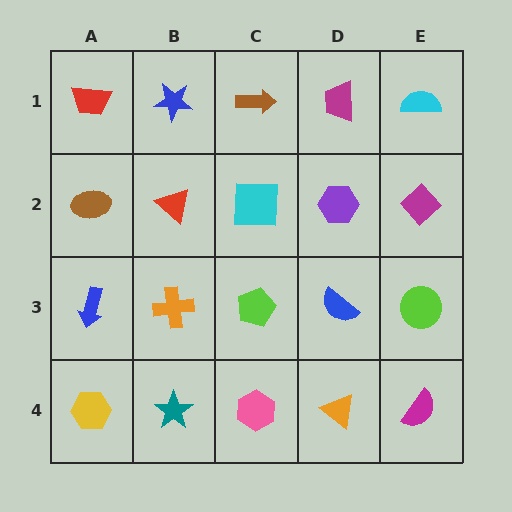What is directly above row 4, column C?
A lime pentagon.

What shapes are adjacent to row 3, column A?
A brown ellipse (row 2, column A), a yellow hexagon (row 4, column A), an orange cross (row 3, column B).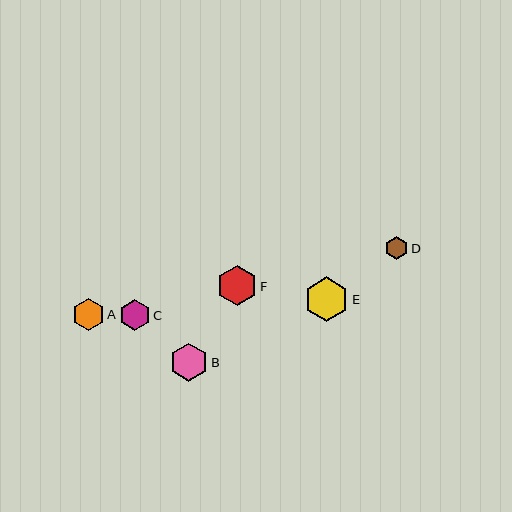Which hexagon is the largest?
Hexagon E is the largest with a size of approximately 45 pixels.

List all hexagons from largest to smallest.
From largest to smallest: E, F, B, A, C, D.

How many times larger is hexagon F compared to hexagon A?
Hexagon F is approximately 1.2 times the size of hexagon A.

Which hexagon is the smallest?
Hexagon D is the smallest with a size of approximately 23 pixels.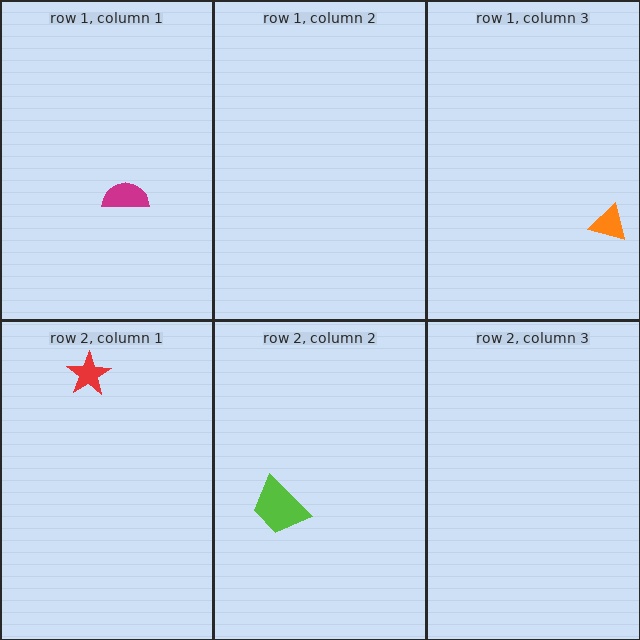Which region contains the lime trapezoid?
The row 2, column 2 region.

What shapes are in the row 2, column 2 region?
The lime trapezoid.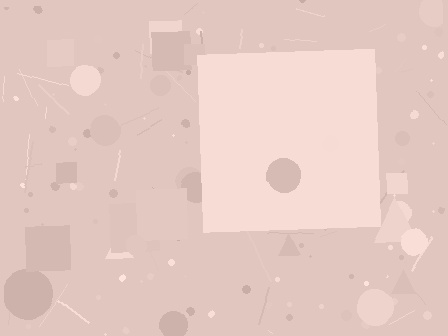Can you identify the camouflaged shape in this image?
The camouflaged shape is a square.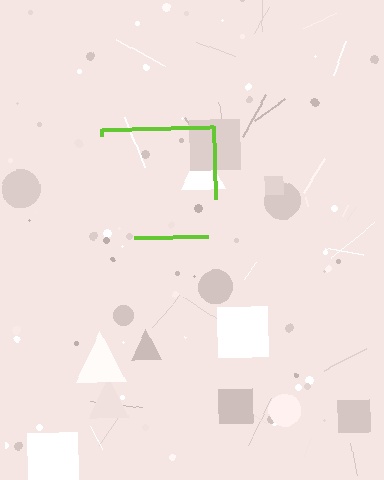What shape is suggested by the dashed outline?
The dashed outline suggests a square.